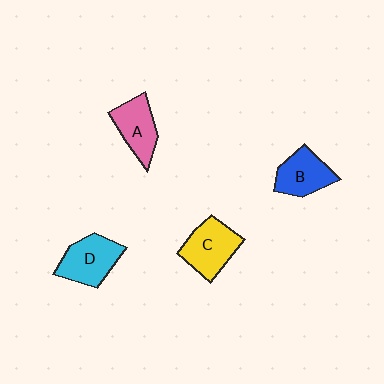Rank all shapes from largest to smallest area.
From largest to smallest: C (yellow), D (cyan), A (pink), B (blue).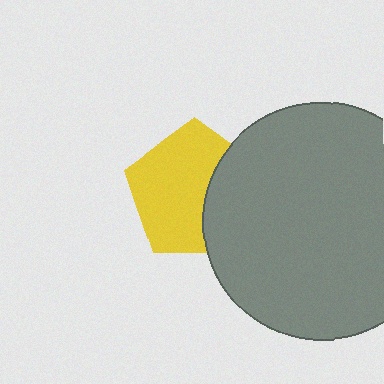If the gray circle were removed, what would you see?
You would see the complete yellow pentagon.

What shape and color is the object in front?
The object in front is a gray circle.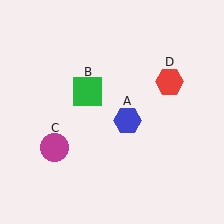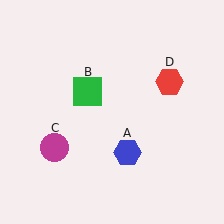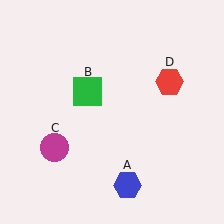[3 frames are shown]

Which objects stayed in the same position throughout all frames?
Green square (object B) and magenta circle (object C) and red hexagon (object D) remained stationary.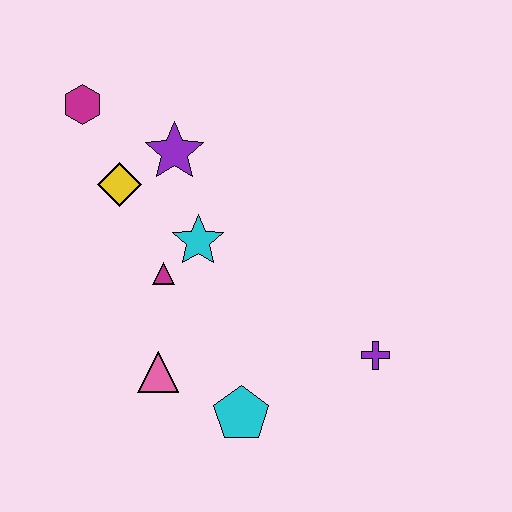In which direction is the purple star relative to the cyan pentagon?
The purple star is above the cyan pentagon.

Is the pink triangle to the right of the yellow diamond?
Yes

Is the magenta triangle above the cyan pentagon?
Yes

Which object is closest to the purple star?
The yellow diamond is closest to the purple star.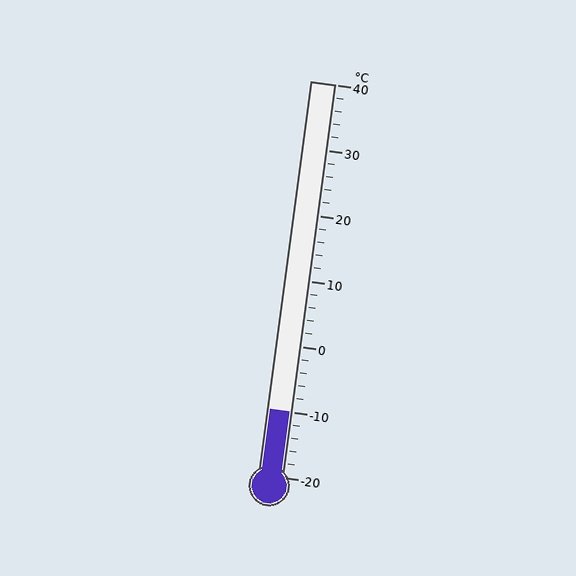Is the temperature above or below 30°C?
The temperature is below 30°C.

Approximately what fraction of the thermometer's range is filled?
The thermometer is filled to approximately 15% of its range.